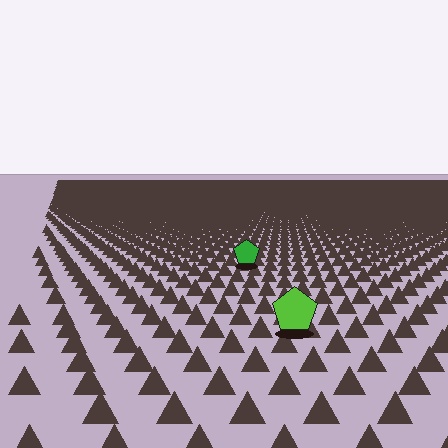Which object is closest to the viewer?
The lime pentagon is closest. The texture marks near it are larger and more spread out.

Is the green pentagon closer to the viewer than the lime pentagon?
No. The lime pentagon is closer — you can tell from the texture gradient: the ground texture is coarser near it.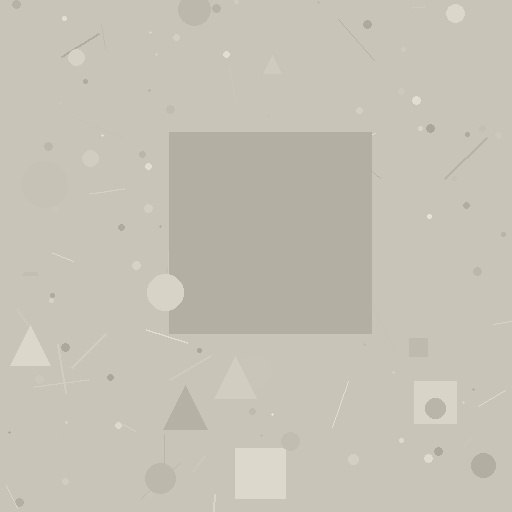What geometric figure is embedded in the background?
A square is embedded in the background.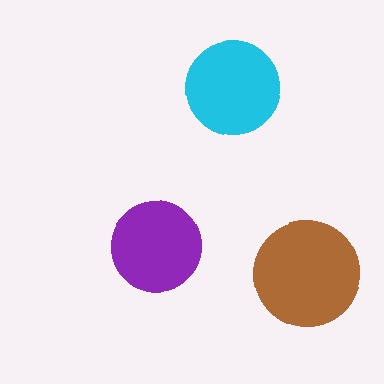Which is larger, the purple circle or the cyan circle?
The cyan one.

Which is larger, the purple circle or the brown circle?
The brown one.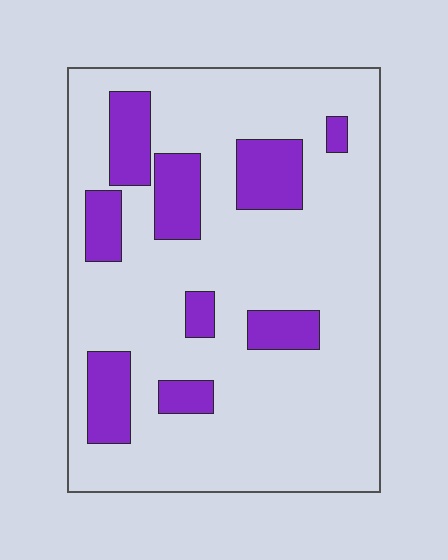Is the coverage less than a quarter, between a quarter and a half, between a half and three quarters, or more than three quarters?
Less than a quarter.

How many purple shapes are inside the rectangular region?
9.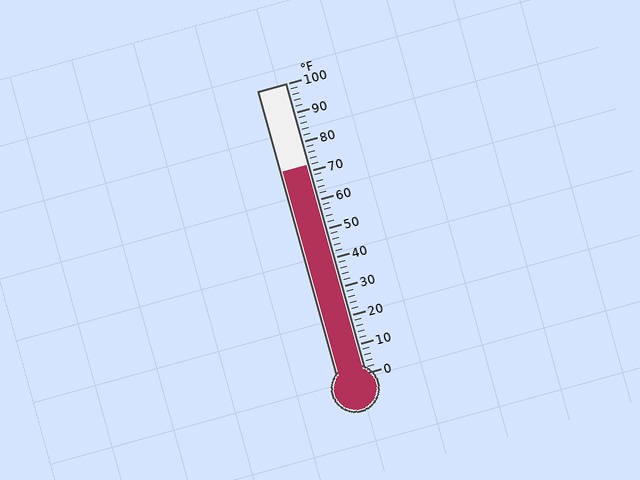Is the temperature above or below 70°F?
The temperature is above 70°F.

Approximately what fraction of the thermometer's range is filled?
The thermometer is filled to approximately 70% of its range.